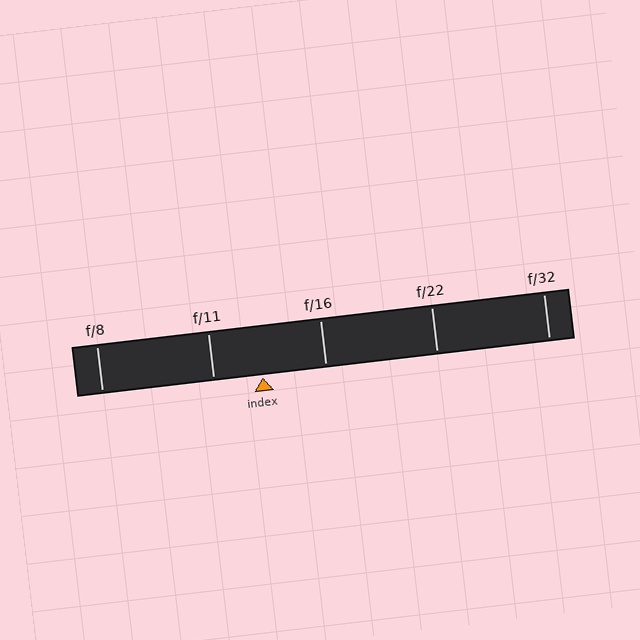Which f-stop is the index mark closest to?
The index mark is closest to f/11.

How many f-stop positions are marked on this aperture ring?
There are 5 f-stop positions marked.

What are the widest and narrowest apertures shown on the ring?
The widest aperture shown is f/8 and the narrowest is f/32.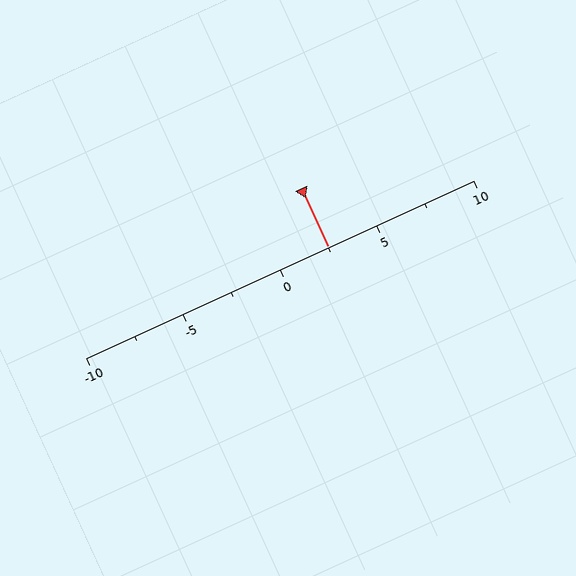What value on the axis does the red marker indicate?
The marker indicates approximately 2.5.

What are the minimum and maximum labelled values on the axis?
The axis runs from -10 to 10.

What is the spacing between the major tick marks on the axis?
The major ticks are spaced 5 apart.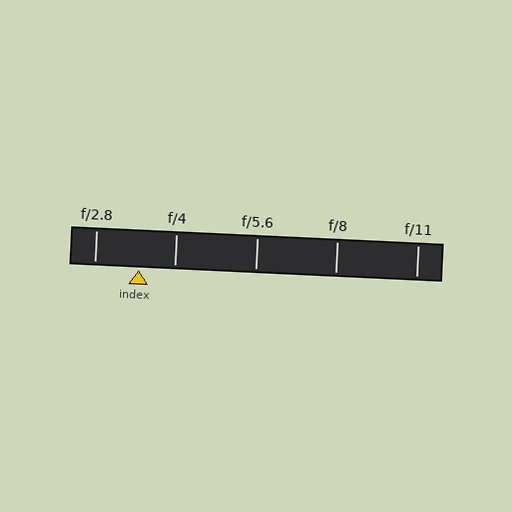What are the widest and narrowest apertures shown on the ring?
The widest aperture shown is f/2.8 and the narrowest is f/11.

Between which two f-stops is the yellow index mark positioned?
The index mark is between f/2.8 and f/4.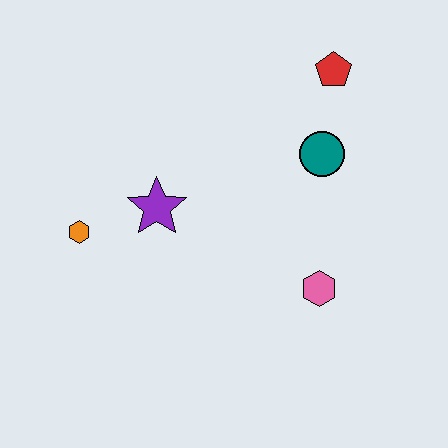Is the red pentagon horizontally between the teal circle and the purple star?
No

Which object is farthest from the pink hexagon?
The orange hexagon is farthest from the pink hexagon.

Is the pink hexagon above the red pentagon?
No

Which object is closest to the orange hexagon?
The purple star is closest to the orange hexagon.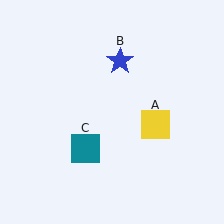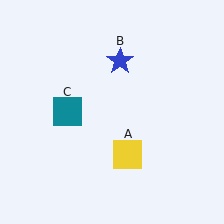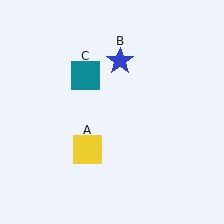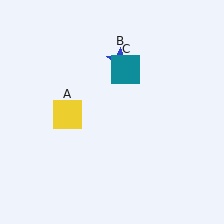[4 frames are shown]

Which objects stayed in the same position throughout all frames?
Blue star (object B) remained stationary.